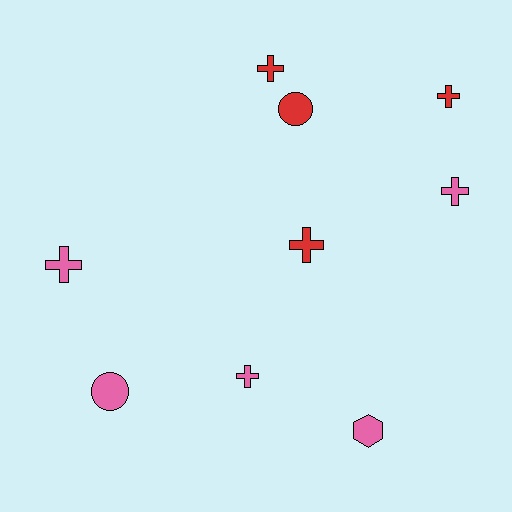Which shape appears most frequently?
Cross, with 6 objects.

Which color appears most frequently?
Pink, with 5 objects.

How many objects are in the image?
There are 9 objects.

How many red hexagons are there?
There are no red hexagons.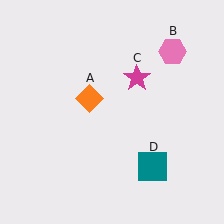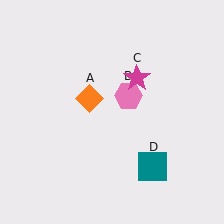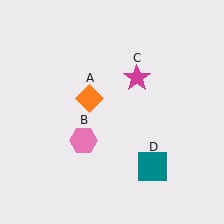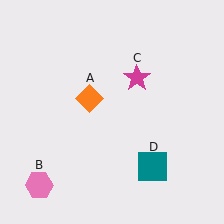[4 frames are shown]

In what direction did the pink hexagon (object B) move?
The pink hexagon (object B) moved down and to the left.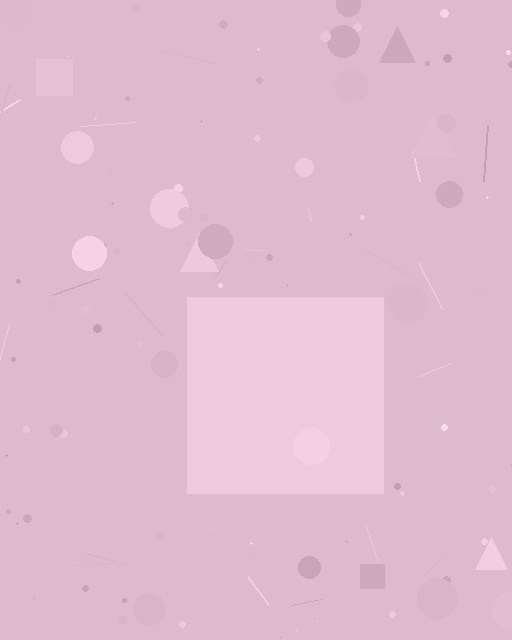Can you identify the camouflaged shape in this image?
The camouflaged shape is a square.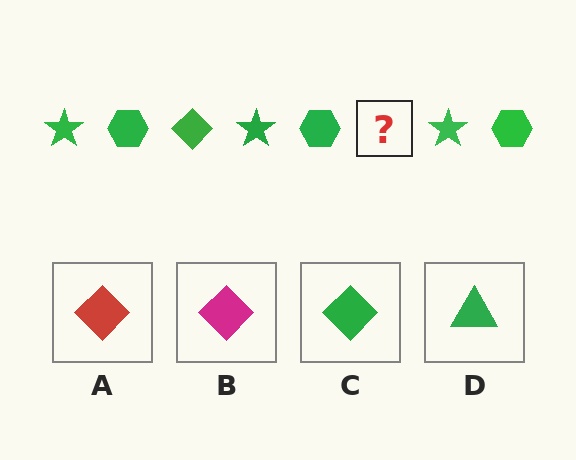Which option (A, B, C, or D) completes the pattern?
C.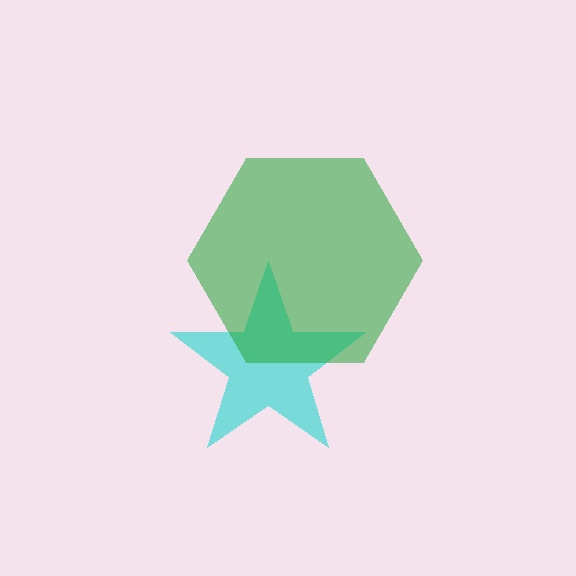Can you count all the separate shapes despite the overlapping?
Yes, there are 2 separate shapes.